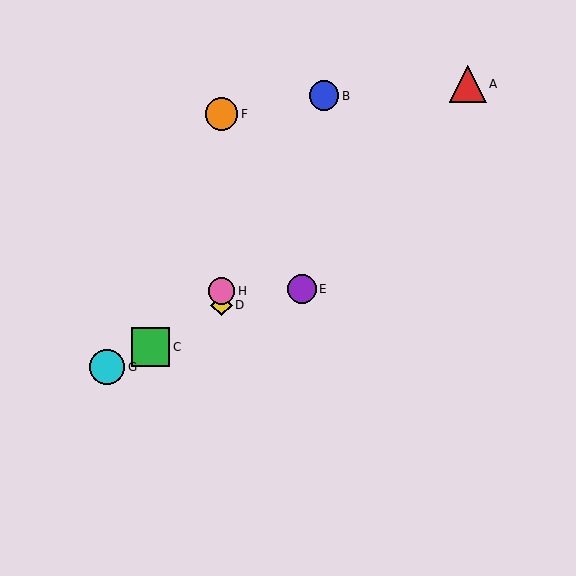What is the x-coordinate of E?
Object E is at x≈302.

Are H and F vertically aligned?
Yes, both are at x≈221.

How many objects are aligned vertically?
3 objects (D, F, H) are aligned vertically.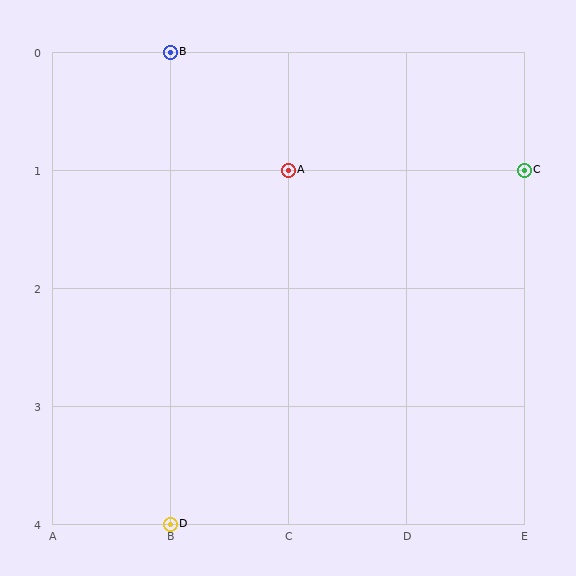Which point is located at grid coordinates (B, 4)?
Point D is at (B, 4).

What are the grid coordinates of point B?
Point B is at grid coordinates (B, 0).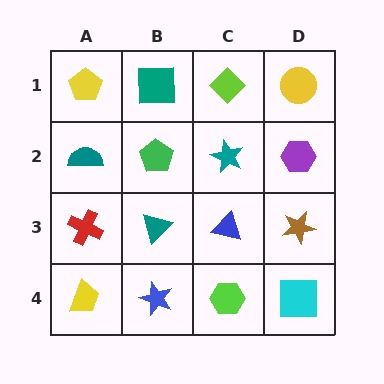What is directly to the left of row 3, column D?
A blue triangle.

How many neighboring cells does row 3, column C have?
4.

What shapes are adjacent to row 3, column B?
A green pentagon (row 2, column B), a blue star (row 4, column B), a red cross (row 3, column A), a blue triangle (row 3, column C).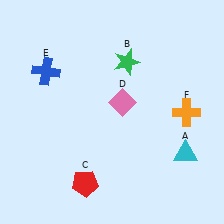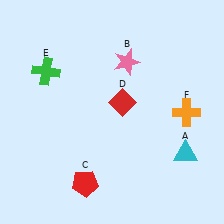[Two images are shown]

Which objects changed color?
B changed from green to pink. D changed from pink to red. E changed from blue to green.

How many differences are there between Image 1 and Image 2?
There are 3 differences between the two images.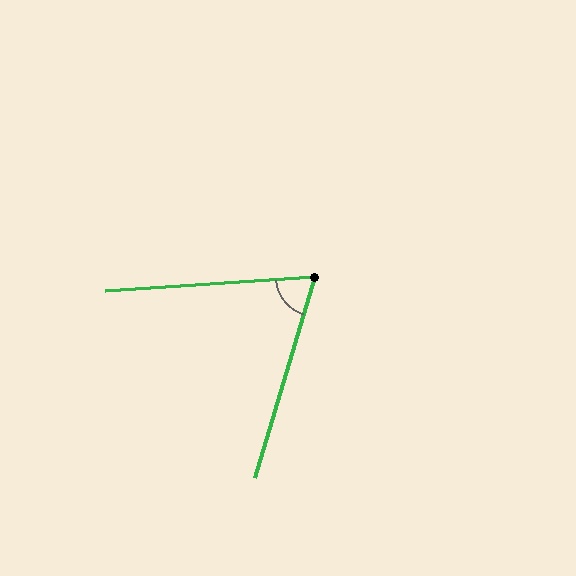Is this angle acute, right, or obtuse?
It is acute.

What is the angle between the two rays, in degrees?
Approximately 69 degrees.